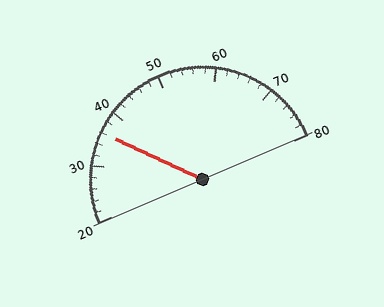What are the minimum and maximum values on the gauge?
The gauge ranges from 20 to 80.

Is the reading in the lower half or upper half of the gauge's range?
The reading is in the lower half of the range (20 to 80).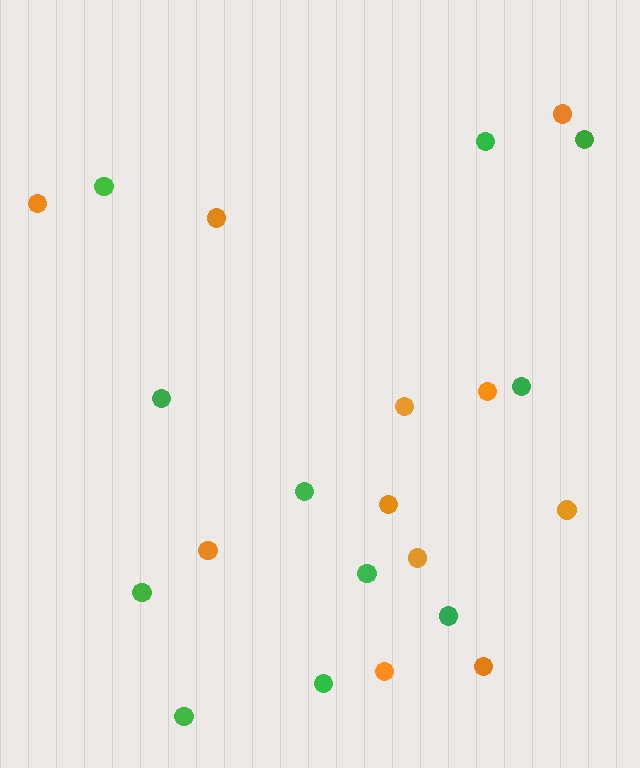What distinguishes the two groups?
There are 2 groups: one group of green circles (11) and one group of orange circles (11).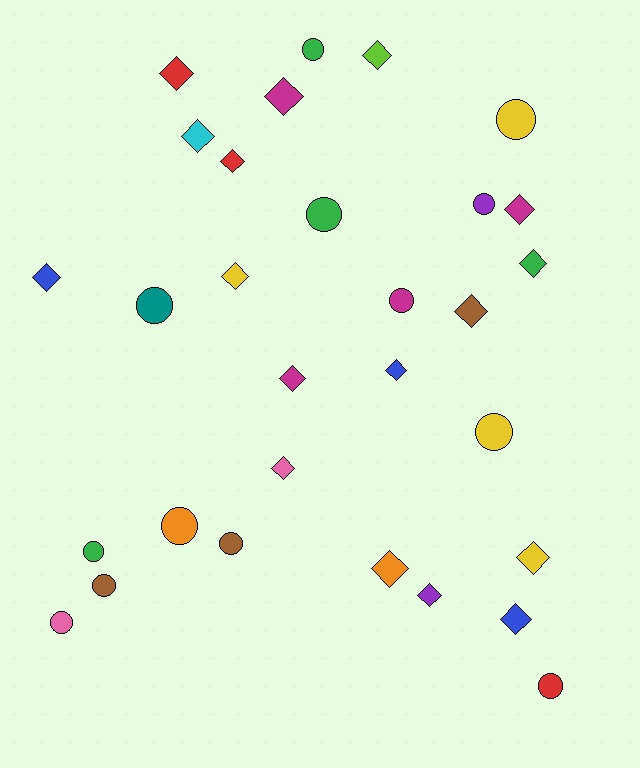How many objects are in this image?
There are 30 objects.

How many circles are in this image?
There are 13 circles.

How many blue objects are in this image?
There are 3 blue objects.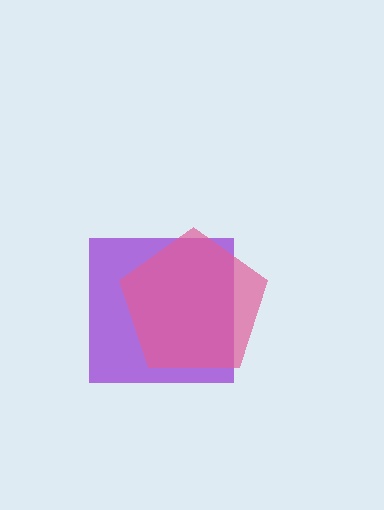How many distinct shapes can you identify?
There are 2 distinct shapes: a purple square, a pink pentagon.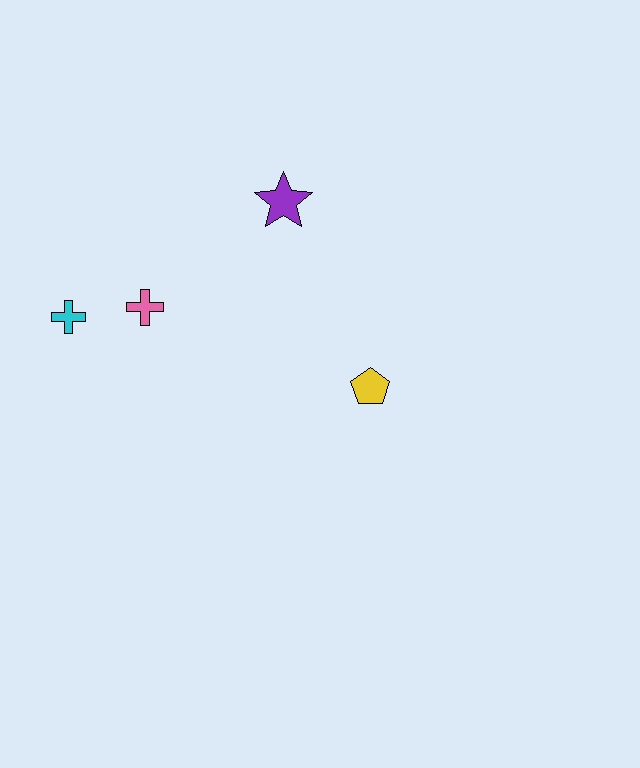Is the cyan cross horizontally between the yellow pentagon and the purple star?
No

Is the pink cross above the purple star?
No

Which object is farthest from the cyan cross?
The yellow pentagon is farthest from the cyan cross.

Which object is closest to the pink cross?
The cyan cross is closest to the pink cross.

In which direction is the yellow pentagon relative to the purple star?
The yellow pentagon is below the purple star.